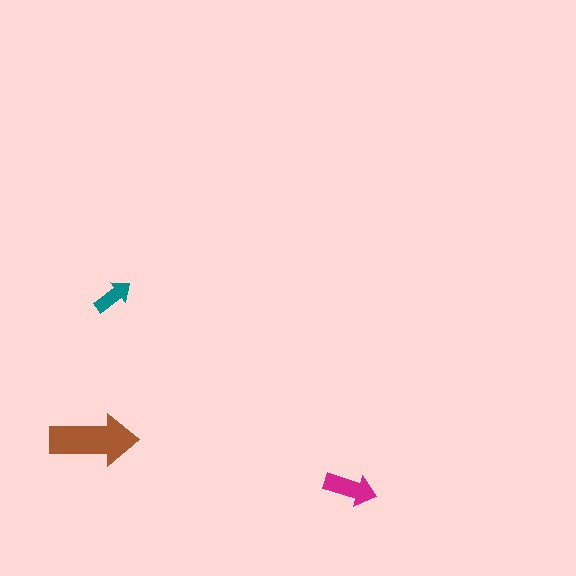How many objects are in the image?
There are 3 objects in the image.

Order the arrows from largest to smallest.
the brown one, the magenta one, the teal one.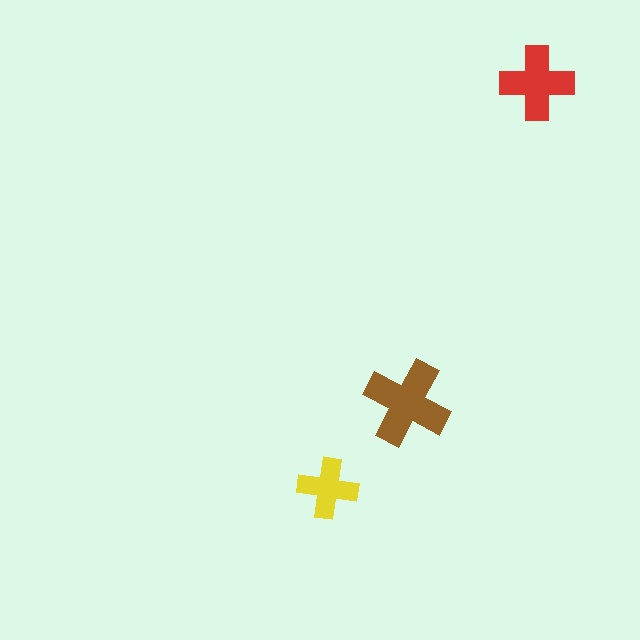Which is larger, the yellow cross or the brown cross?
The brown one.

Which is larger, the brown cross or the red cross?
The brown one.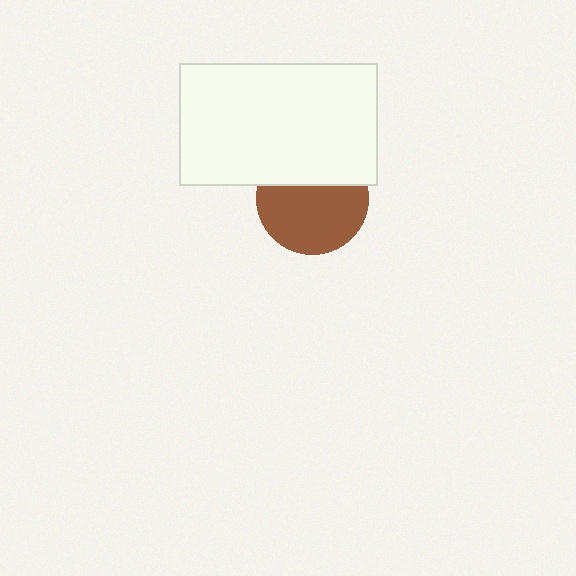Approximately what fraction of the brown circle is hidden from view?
Roughly 35% of the brown circle is hidden behind the white rectangle.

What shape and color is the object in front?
The object in front is a white rectangle.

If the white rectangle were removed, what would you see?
You would see the complete brown circle.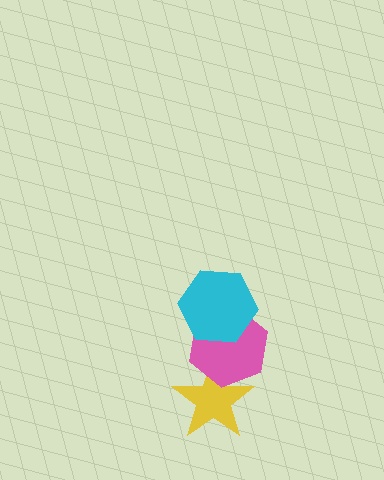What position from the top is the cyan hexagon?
The cyan hexagon is 1st from the top.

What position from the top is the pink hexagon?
The pink hexagon is 2nd from the top.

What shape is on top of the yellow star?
The pink hexagon is on top of the yellow star.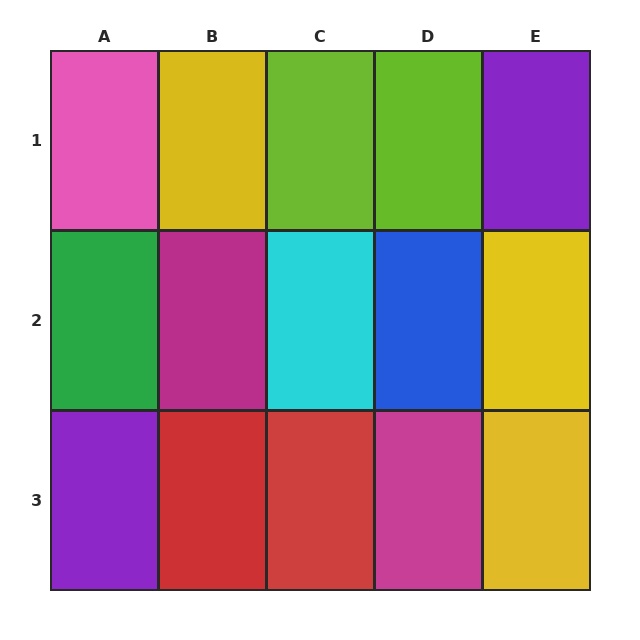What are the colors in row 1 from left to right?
Pink, yellow, lime, lime, purple.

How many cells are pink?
1 cell is pink.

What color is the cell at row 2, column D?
Blue.